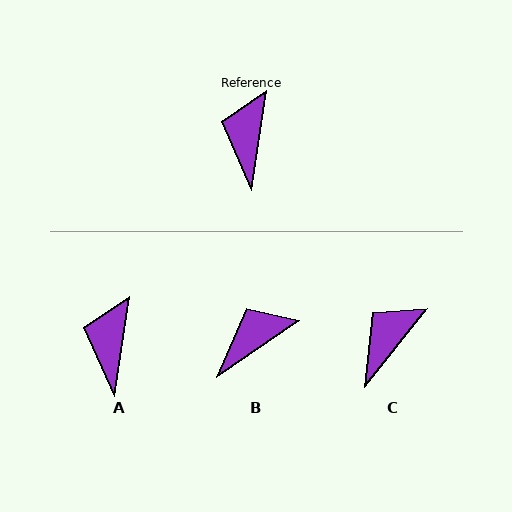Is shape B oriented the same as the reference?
No, it is off by about 47 degrees.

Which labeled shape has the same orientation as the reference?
A.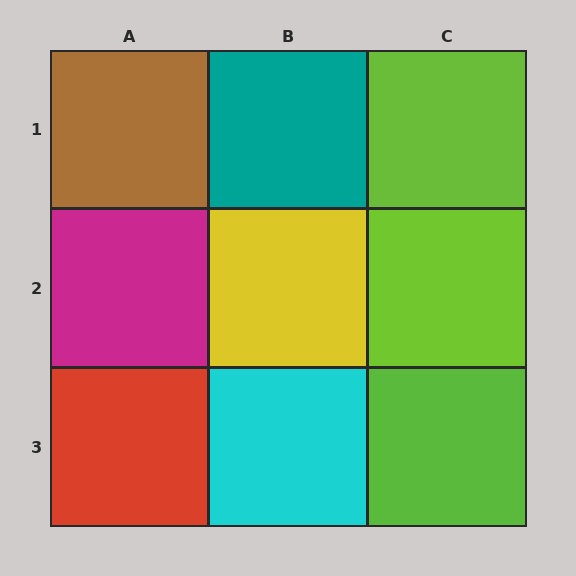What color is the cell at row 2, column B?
Yellow.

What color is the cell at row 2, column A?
Magenta.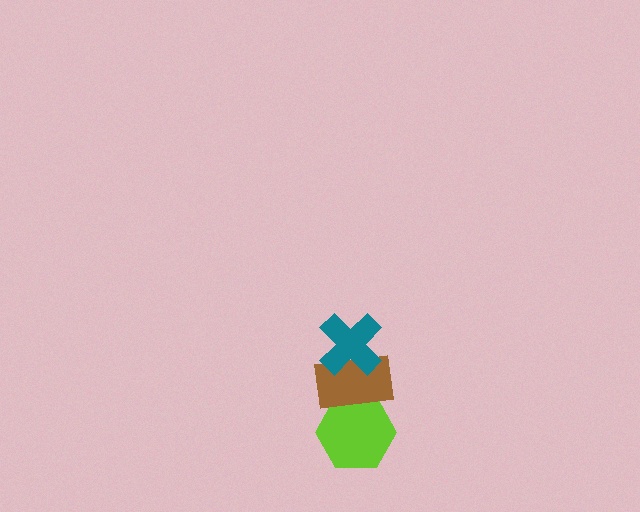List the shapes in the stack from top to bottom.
From top to bottom: the teal cross, the brown rectangle, the lime hexagon.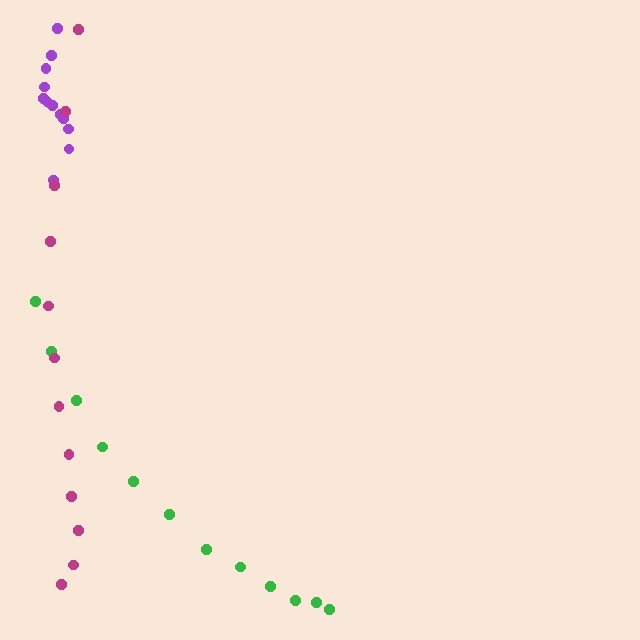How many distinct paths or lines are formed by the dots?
There are 3 distinct paths.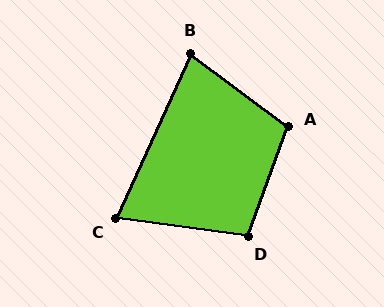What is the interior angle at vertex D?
Approximately 102 degrees (obtuse).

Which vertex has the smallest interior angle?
C, at approximately 73 degrees.